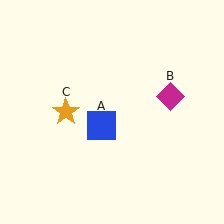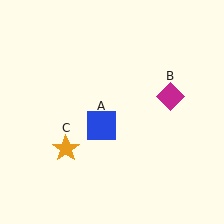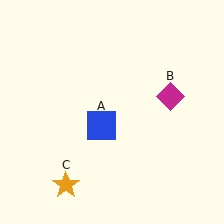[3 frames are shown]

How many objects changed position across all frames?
1 object changed position: orange star (object C).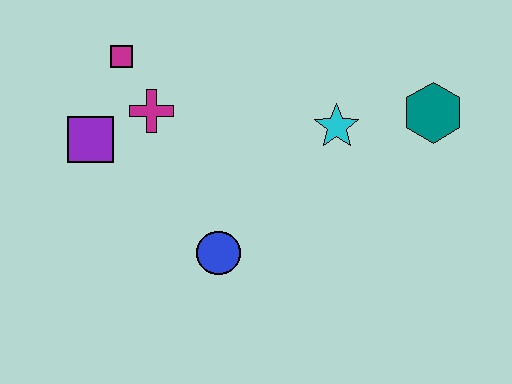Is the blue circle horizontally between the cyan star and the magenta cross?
Yes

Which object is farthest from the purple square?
The teal hexagon is farthest from the purple square.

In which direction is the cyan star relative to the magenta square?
The cyan star is to the right of the magenta square.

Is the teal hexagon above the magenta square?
No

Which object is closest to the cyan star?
The teal hexagon is closest to the cyan star.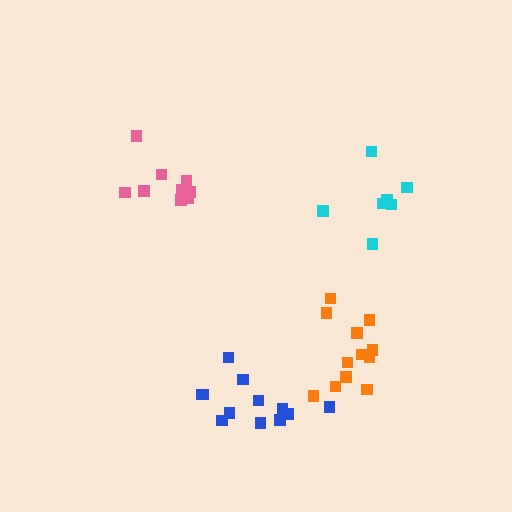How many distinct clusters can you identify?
There are 4 distinct clusters.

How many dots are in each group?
Group 1: 12 dots, Group 2: 12 dots, Group 3: 7 dots, Group 4: 9 dots (40 total).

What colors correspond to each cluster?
The clusters are colored: orange, blue, cyan, pink.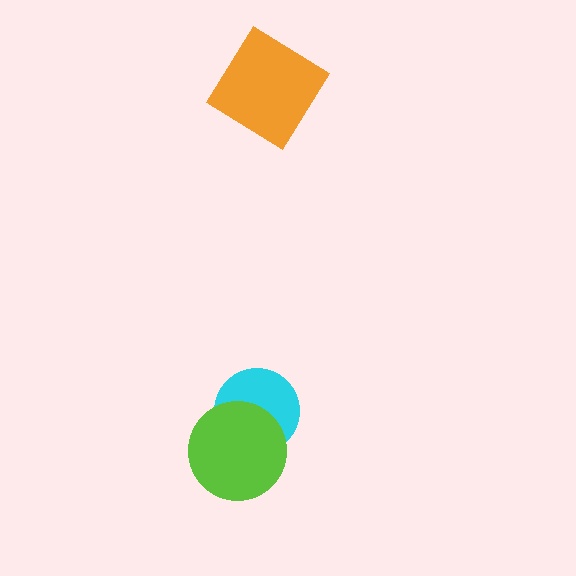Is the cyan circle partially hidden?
Yes, it is partially covered by another shape.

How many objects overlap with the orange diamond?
0 objects overlap with the orange diamond.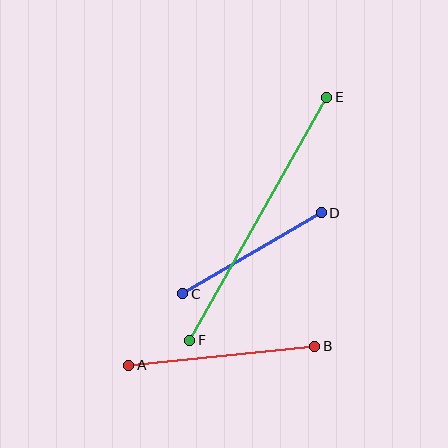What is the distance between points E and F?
The distance is approximately 279 pixels.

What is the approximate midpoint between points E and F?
The midpoint is at approximately (258, 219) pixels.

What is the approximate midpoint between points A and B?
The midpoint is at approximately (222, 356) pixels.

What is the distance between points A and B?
The distance is approximately 187 pixels.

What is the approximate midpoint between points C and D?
The midpoint is at approximately (252, 253) pixels.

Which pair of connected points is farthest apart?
Points E and F are farthest apart.